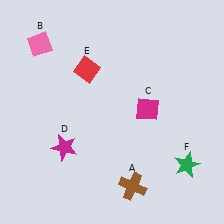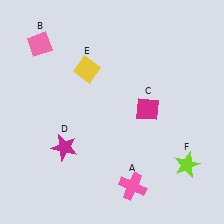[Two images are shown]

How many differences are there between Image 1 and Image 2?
There are 3 differences between the two images.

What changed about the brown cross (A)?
In Image 1, A is brown. In Image 2, it changed to pink.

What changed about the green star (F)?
In Image 1, F is green. In Image 2, it changed to lime.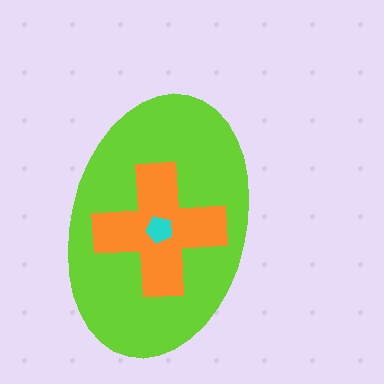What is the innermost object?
The cyan pentagon.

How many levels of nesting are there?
3.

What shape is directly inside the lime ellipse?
The orange cross.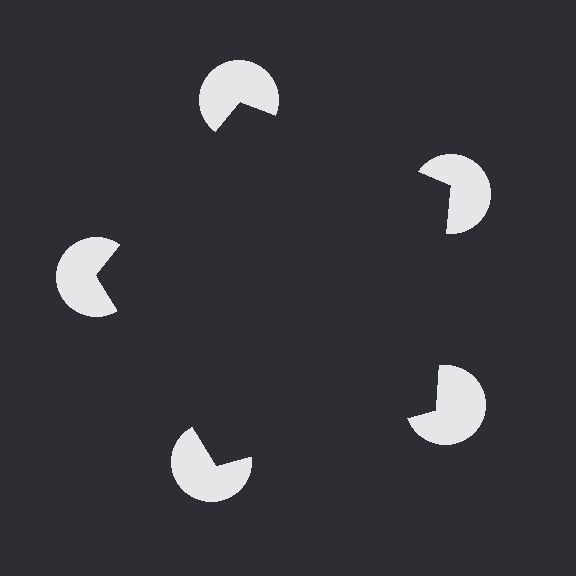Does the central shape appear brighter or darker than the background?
It typically appears slightly darker than the background, even though no actual brightness change is drawn.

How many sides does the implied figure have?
5 sides.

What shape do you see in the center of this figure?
An illusory pentagon — its edges are inferred from the aligned wedge cuts in the pac-man discs, not physically drawn.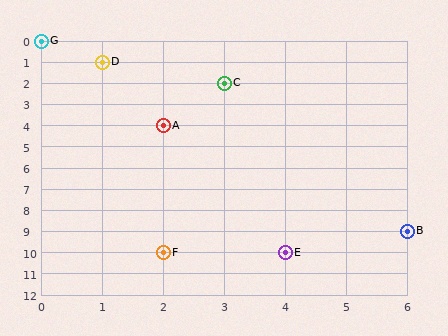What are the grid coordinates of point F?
Point F is at grid coordinates (2, 10).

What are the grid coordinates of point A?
Point A is at grid coordinates (2, 4).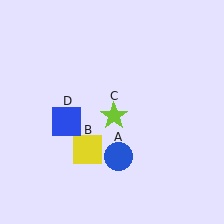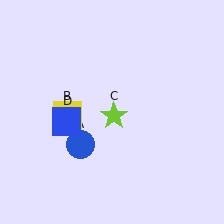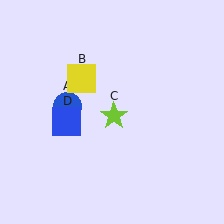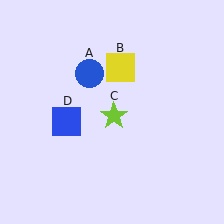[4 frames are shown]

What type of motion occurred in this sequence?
The blue circle (object A), yellow square (object B) rotated clockwise around the center of the scene.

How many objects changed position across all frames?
2 objects changed position: blue circle (object A), yellow square (object B).